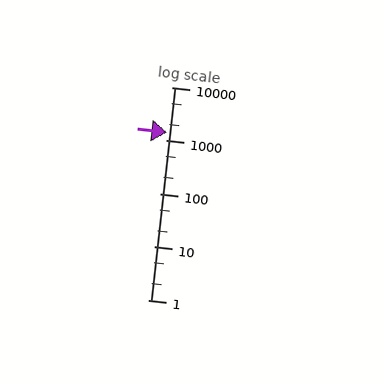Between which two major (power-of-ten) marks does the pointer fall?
The pointer is between 1000 and 10000.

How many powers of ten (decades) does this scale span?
The scale spans 4 decades, from 1 to 10000.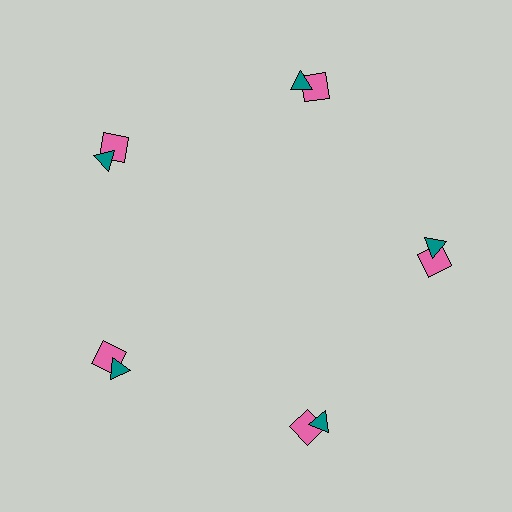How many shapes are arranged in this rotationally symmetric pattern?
There are 10 shapes, arranged in 5 groups of 2.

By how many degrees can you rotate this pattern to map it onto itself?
The pattern maps onto itself every 72 degrees of rotation.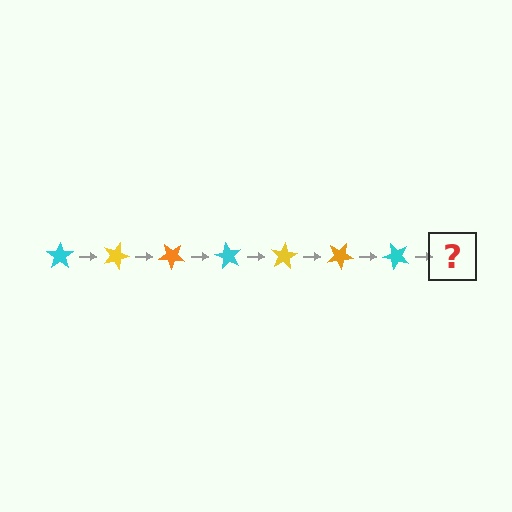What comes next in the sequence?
The next element should be a yellow star, rotated 140 degrees from the start.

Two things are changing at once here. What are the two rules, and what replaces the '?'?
The two rules are that it rotates 20 degrees each step and the color cycles through cyan, yellow, and orange. The '?' should be a yellow star, rotated 140 degrees from the start.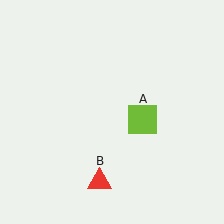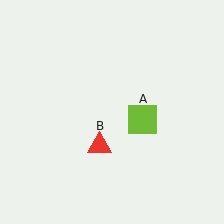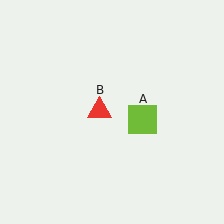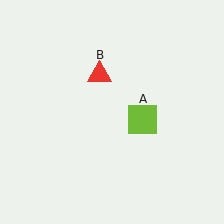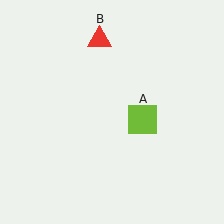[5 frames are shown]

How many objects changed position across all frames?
1 object changed position: red triangle (object B).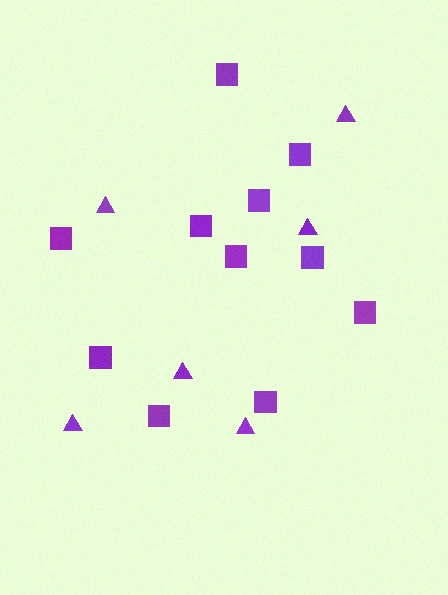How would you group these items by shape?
There are 2 groups: one group of triangles (6) and one group of squares (11).